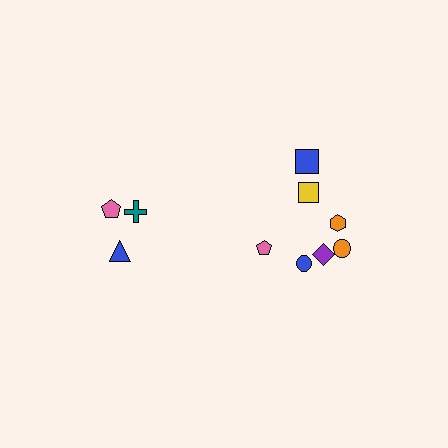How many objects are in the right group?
There are 7 objects.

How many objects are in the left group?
There are 3 objects.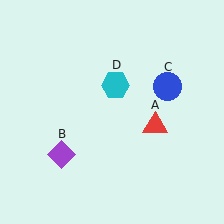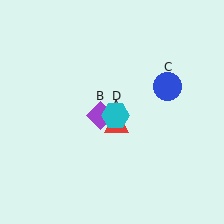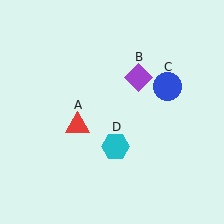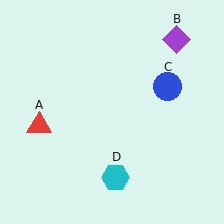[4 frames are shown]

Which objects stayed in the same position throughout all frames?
Blue circle (object C) remained stationary.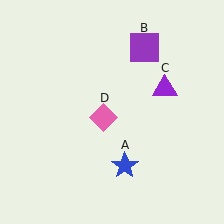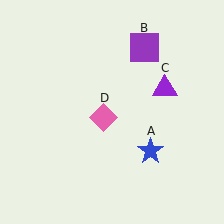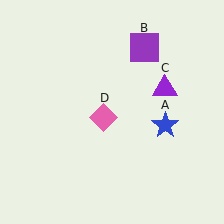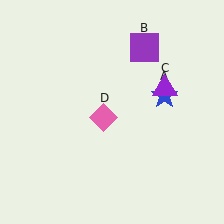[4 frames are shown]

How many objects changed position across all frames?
1 object changed position: blue star (object A).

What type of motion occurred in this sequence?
The blue star (object A) rotated counterclockwise around the center of the scene.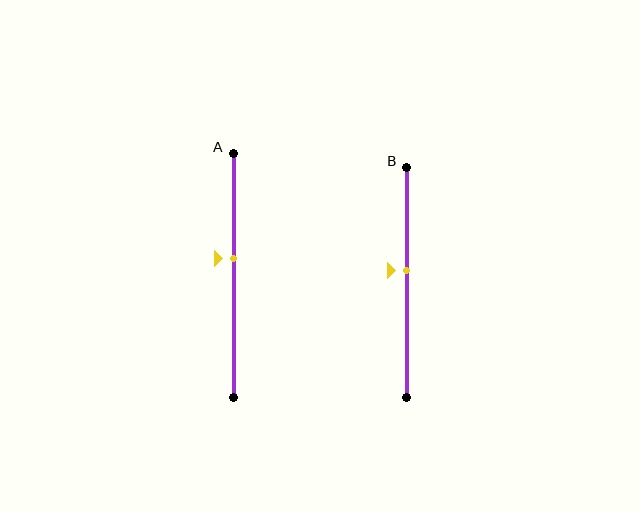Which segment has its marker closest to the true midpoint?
Segment B has its marker closest to the true midpoint.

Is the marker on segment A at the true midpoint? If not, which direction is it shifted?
No, the marker on segment A is shifted upward by about 7% of the segment length.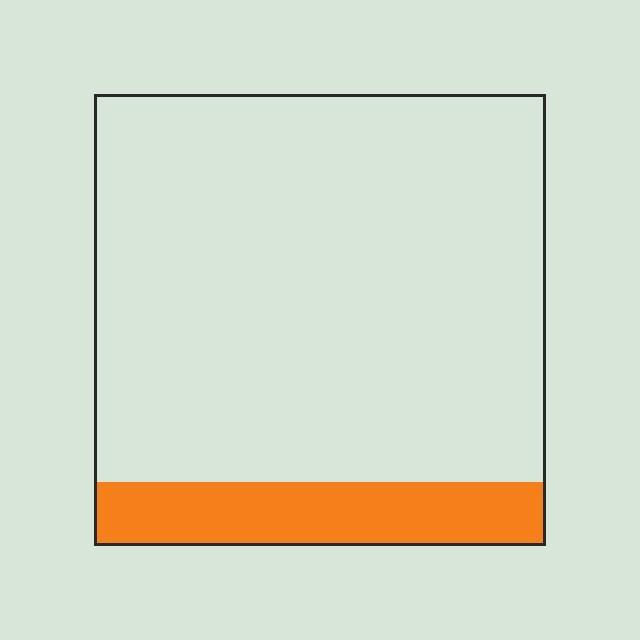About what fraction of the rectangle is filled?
About one eighth (1/8).